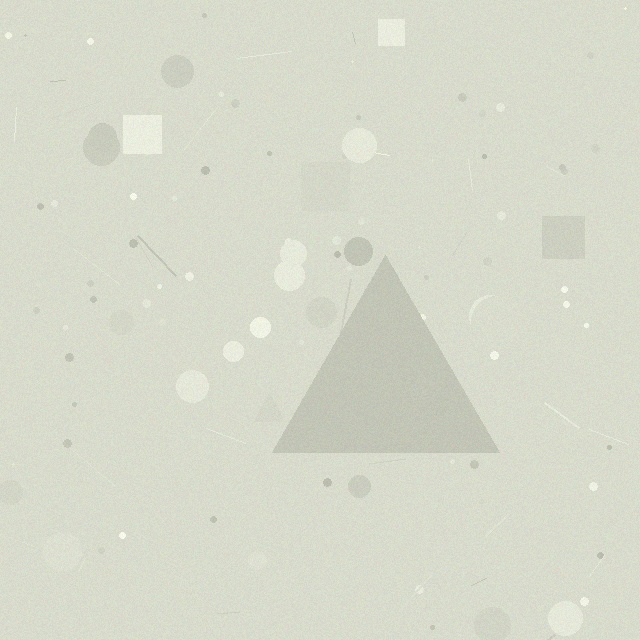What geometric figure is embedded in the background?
A triangle is embedded in the background.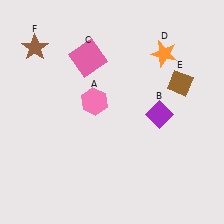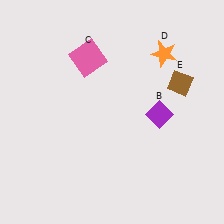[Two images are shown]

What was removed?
The pink hexagon (A), the brown star (F) were removed in Image 2.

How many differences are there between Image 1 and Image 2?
There are 2 differences between the two images.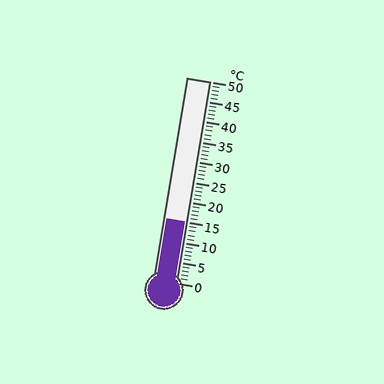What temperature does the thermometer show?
The thermometer shows approximately 15°C.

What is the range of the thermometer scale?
The thermometer scale ranges from 0°C to 50°C.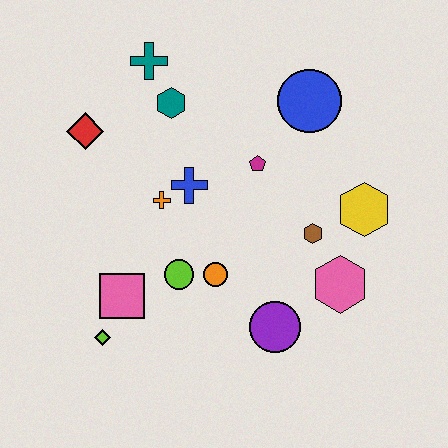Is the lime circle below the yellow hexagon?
Yes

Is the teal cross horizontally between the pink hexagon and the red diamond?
Yes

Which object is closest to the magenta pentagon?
The blue cross is closest to the magenta pentagon.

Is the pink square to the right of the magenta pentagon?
No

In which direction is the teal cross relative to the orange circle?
The teal cross is above the orange circle.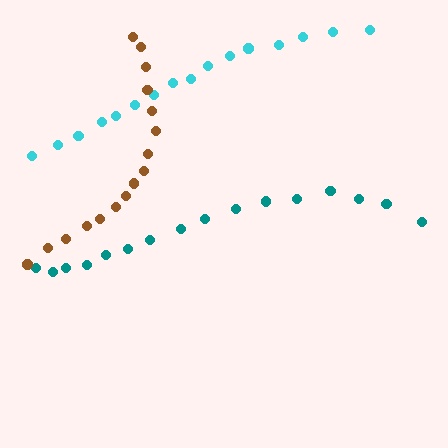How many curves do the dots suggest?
There are 3 distinct paths.